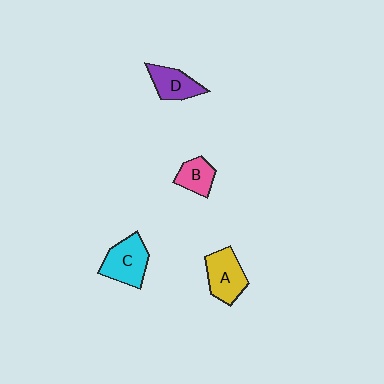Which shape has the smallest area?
Shape B (pink).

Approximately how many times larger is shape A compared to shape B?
Approximately 1.6 times.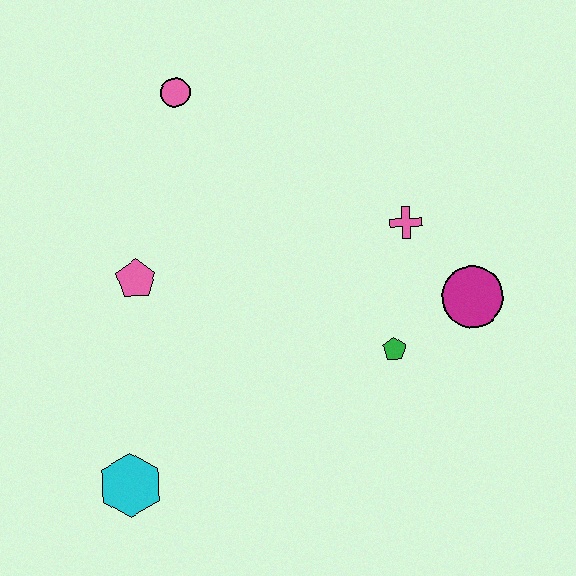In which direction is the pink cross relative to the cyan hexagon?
The pink cross is to the right of the cyan hexagon.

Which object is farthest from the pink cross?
The cyan hexagon is farthest from the pink cross.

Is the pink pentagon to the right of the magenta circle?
No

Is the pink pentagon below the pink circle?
Yes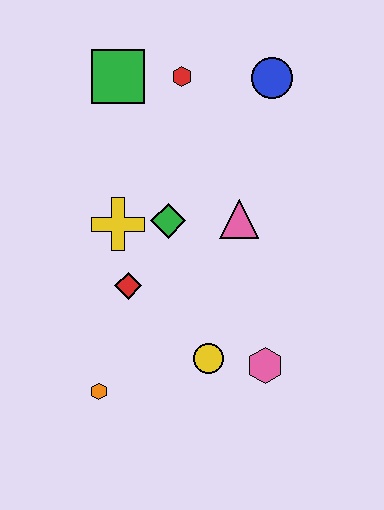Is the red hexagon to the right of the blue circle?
No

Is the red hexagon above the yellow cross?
Yes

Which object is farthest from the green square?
The pink hexagon is farthest from the green square.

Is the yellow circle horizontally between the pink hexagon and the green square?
Yes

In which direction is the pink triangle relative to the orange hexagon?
The pink triangle is above the orange hexagon.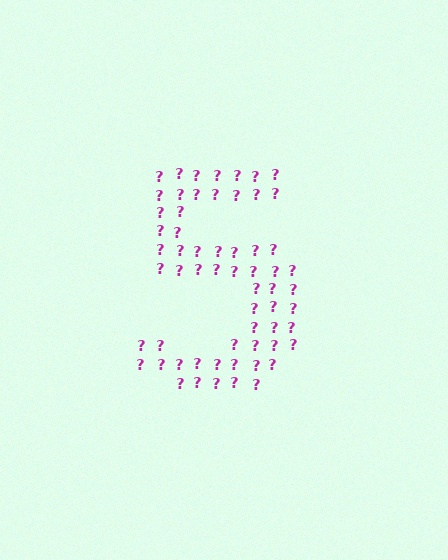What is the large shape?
The large shape is the digit 5.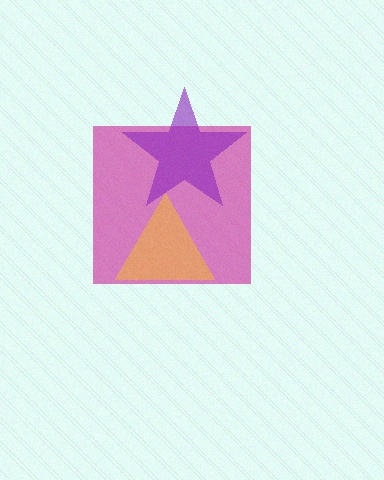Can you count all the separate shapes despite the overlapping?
Yes, there are 3 separate shapes.